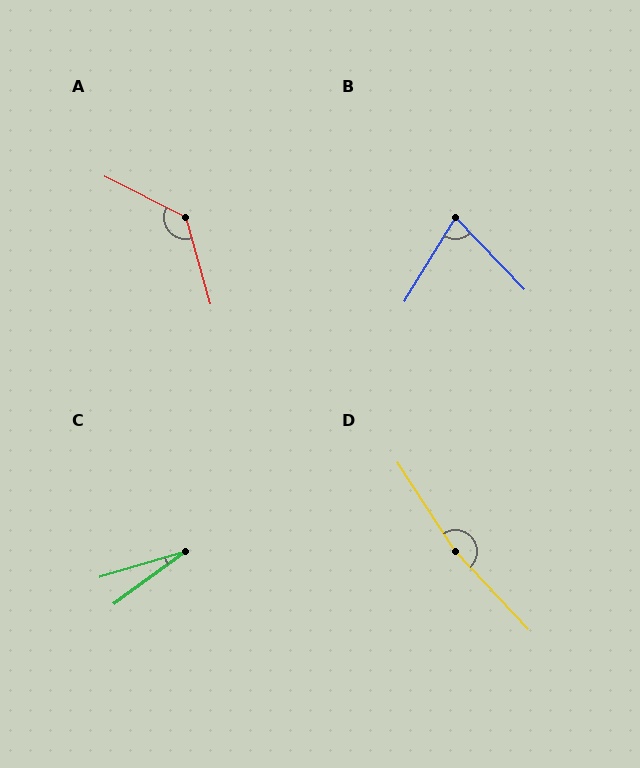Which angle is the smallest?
C, at approximately 19 degrees.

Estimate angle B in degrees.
Approximately 75 degrees.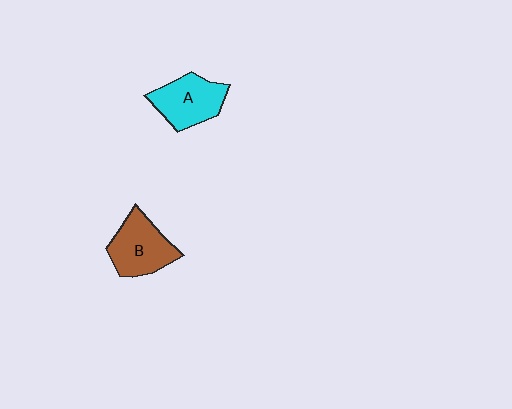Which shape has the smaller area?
Shape A (cyan).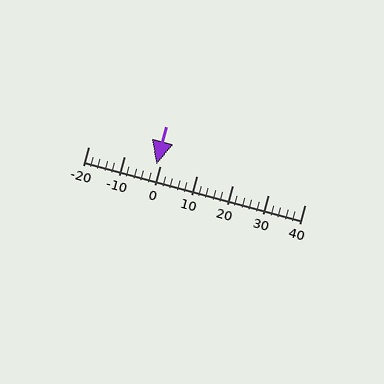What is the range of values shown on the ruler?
The ruler shows values from -20 to 40.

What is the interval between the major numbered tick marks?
The major tick marks are spaced 10 units apart.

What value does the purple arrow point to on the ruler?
The purple arrow points to approximately -1.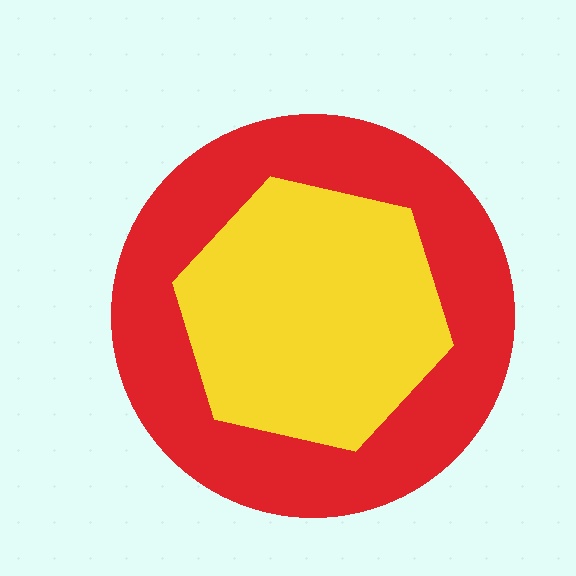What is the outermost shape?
The red circle.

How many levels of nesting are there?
2.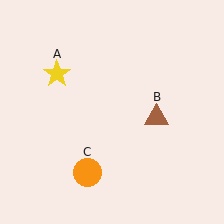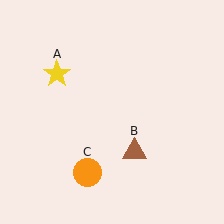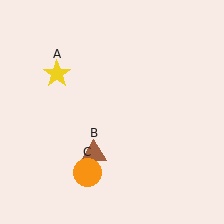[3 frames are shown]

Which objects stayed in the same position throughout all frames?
Yellow star (object A) and orange circle (object C) remained stationary.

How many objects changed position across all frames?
1 object changed position: brown triangle (object B).